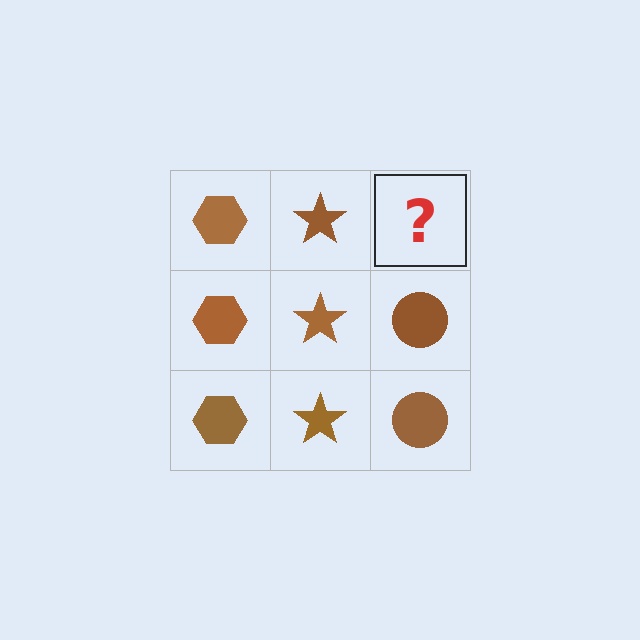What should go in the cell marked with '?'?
The missing cell should contain a brown circle.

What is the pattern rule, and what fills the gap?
The rule is that each column has a consistent shape. The gap should be filled with a brown circle.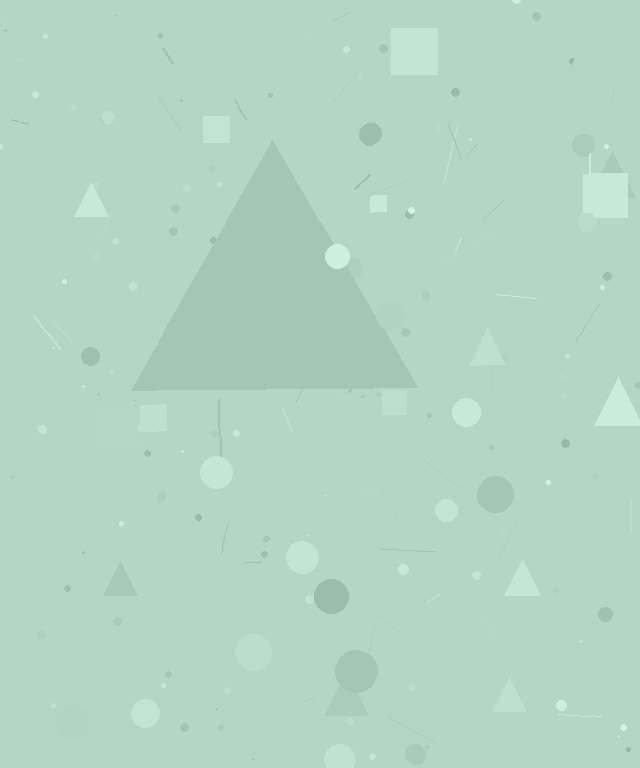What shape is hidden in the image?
A triangle is hidden in the image.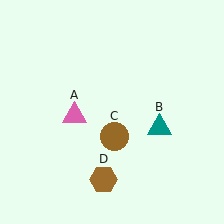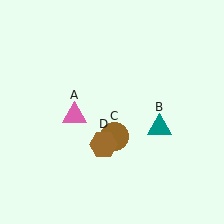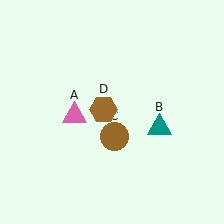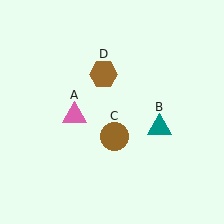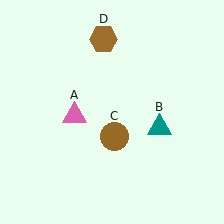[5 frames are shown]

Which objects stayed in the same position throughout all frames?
Pink triangle (object A) and teal triangle (object B) and brown circle (object C) remained stationary.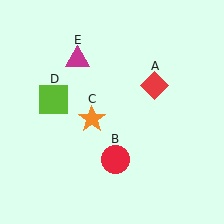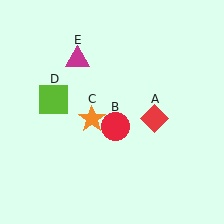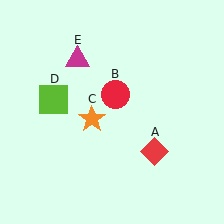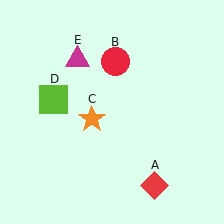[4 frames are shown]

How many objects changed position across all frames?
2 objects changed position: red diamond (object A), red circle (object B).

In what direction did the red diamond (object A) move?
The red diamond (object A) moved down.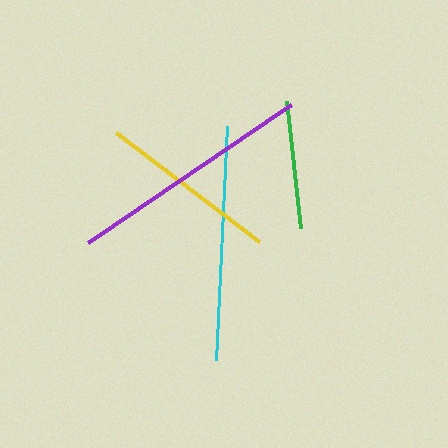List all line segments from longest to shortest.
From longest to shortest: purple, cyan, yellow, green.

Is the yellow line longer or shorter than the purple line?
The purple line is longer than the yellow line.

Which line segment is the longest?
The purple line is the longest at approximately 245 pixels.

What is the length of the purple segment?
The purple segment is approximately 245 pixels long.